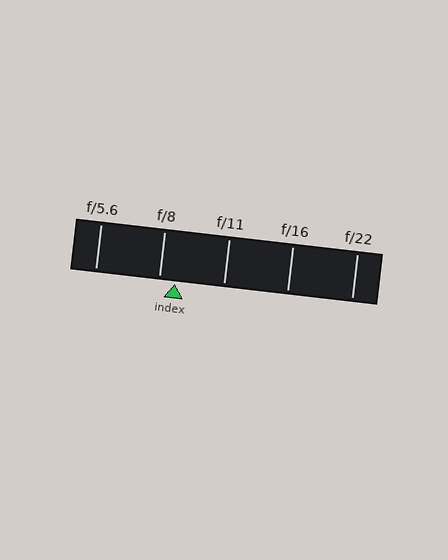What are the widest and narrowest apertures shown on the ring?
The widest aperture shown is f/5.6 and the narrowest is f/22.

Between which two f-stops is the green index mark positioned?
The index mark is between f/8 and f/11.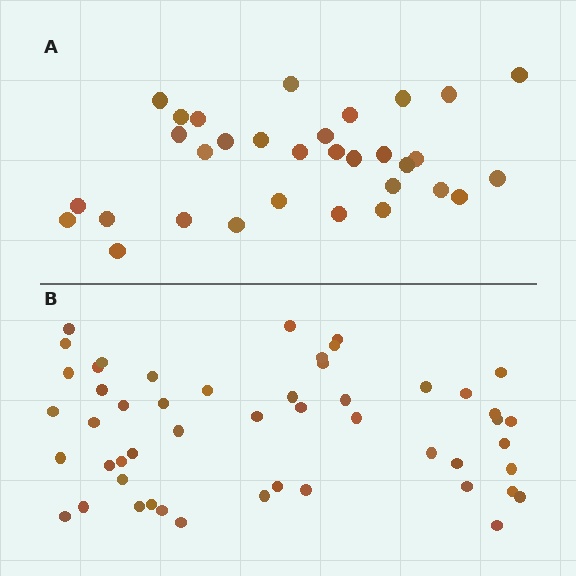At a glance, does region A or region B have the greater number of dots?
Region B (the bottom region) has more dots.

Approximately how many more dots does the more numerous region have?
Region B has approximately 20 more dots than region A.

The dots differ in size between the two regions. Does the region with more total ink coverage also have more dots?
No. Region A has more total ink coverage because its dots are larger, but region B actually contains more individual dots. Total area can be misleading — the number of items is what matters here.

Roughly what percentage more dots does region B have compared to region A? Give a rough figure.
About 60% more.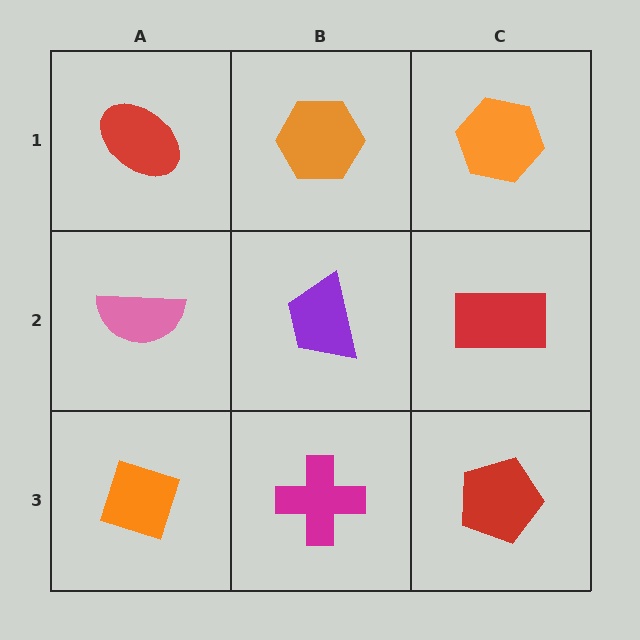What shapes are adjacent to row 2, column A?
A red ellipse (row 1, column A), an orange diamond (row 3, column A), a purple trapezoid (row 2, column B).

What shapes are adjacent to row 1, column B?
A purple trapezoid (row 2, column B), a red ellipse (row 1, column A), an orange hexagon (row 1, column C).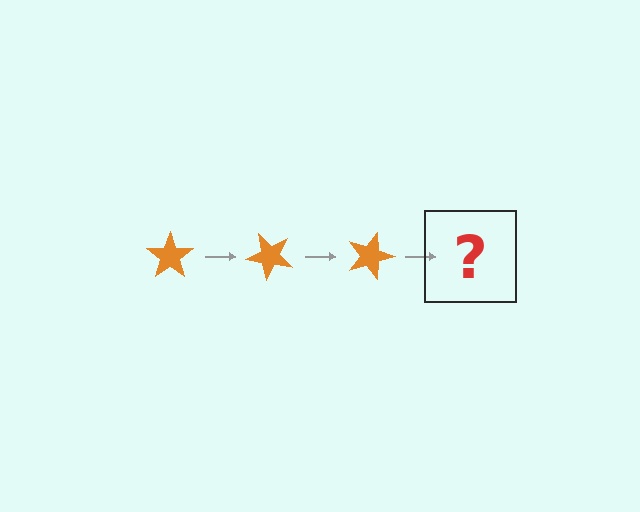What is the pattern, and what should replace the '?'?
The pattern is that the star rotates 45 degrees each step. The '?' should be an orange star rotated 135 degrees.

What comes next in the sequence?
The next element should be an orange star rotated 135 degrees.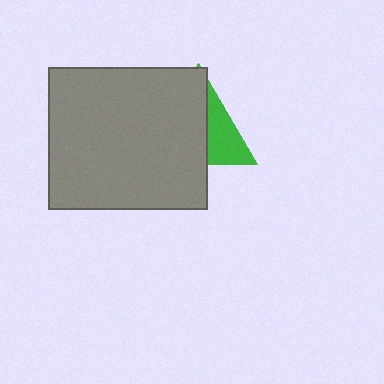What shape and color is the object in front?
The object in front is a gray rectangle.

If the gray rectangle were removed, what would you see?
You would see the complete green triangle.